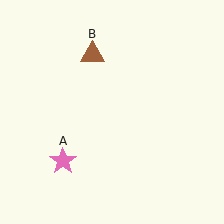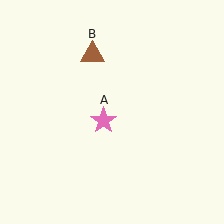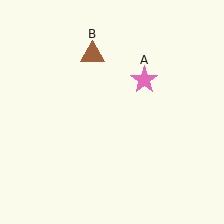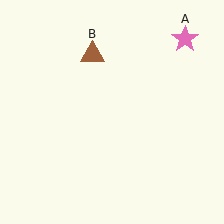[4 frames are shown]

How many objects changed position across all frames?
1 object changed position: pink star (object A).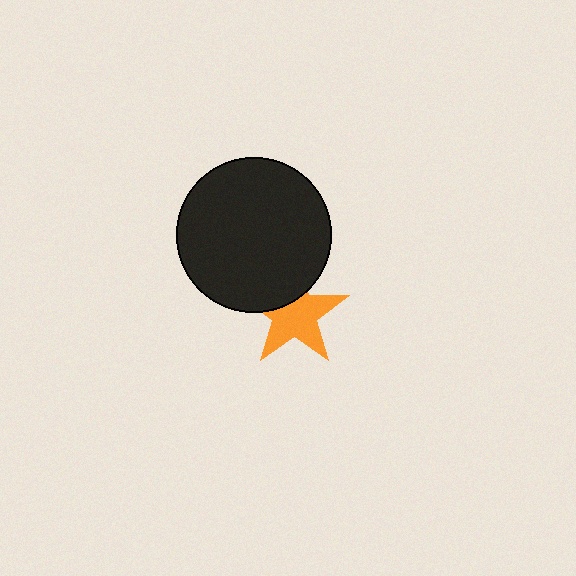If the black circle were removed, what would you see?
You would see the complete orange star.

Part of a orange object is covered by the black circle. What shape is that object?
It is a star.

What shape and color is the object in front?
The object in front is a black circle.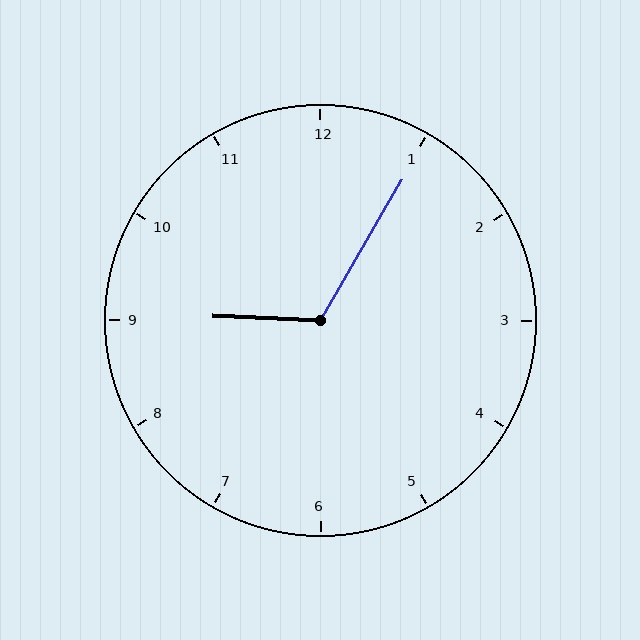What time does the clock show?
9:05.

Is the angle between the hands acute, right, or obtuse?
It is obtuse.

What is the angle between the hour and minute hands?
Approximately 118 degrees.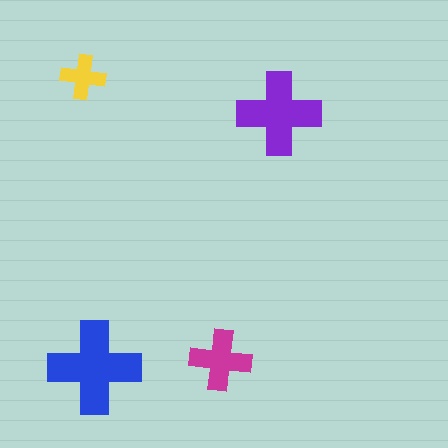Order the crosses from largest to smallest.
the blue one, the purple one, the magenta one, the yellow one.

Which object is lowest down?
The blue cross is bottommost.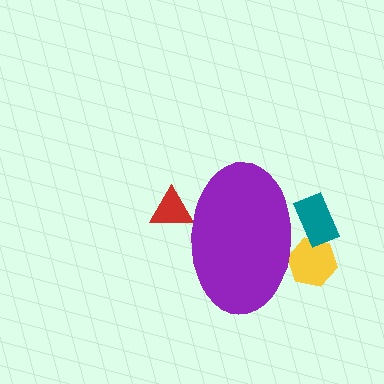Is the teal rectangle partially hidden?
Yes, the teal rectangle is partially hidden behind the purple ellipse.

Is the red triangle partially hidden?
Yes, the red triangle is partially hidden behind the purple ellipse.